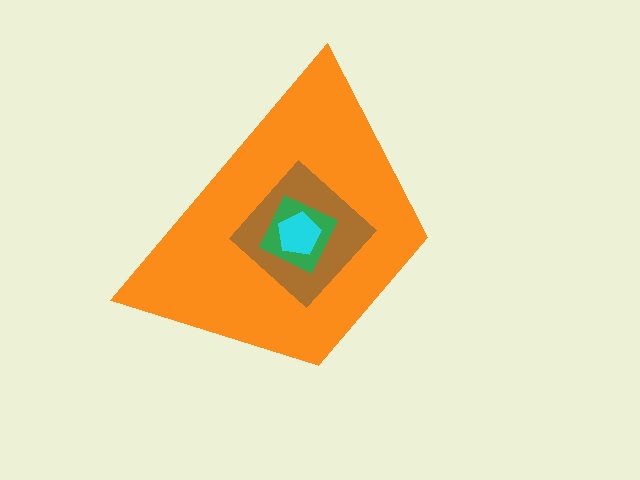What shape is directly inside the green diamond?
The cyan pentagon.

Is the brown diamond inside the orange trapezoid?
Yes.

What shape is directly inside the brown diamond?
The green diamond.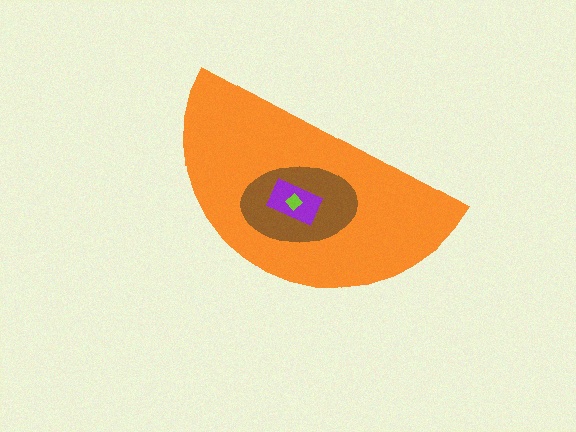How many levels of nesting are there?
4.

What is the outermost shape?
The orange semicircle.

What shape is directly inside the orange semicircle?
The brown ellipse.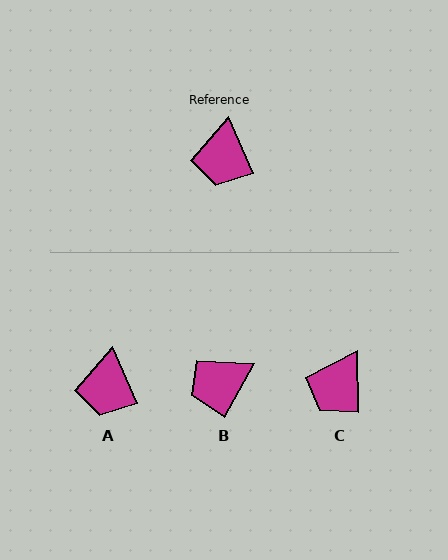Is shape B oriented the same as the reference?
No, it is off by about 53 degrees.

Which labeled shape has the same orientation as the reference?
A.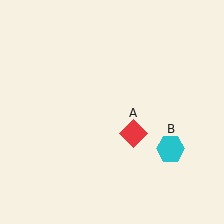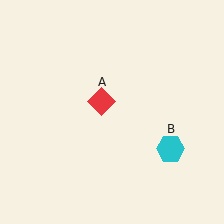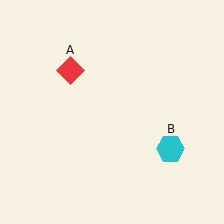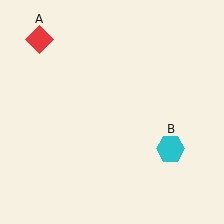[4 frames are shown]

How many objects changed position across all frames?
1 object changed position: red diamond (object A).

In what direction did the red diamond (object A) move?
The red diamond (object A) moved up and to the left.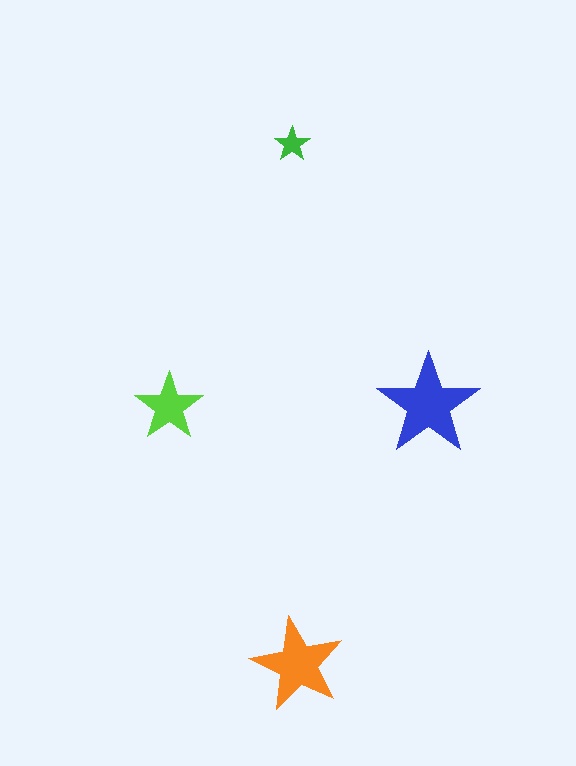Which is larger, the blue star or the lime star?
The blue one.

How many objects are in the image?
There are 4 objects in the image.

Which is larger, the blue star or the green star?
The blue one.